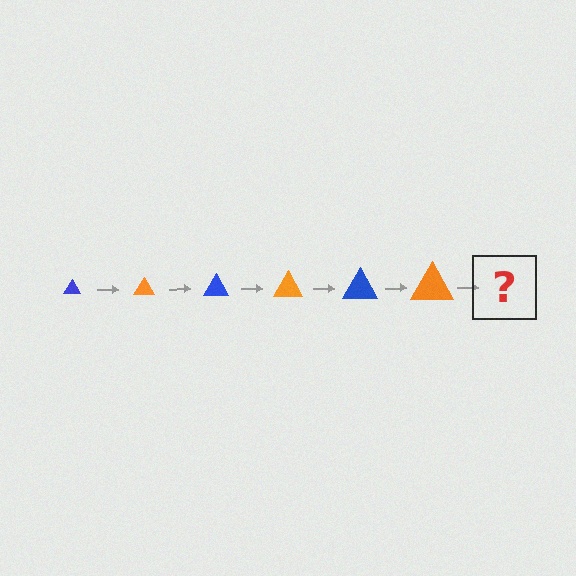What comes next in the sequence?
The next element should be a blue triangle, larger than the previous one.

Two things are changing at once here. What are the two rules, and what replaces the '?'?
The two rules are that the triangle grows larger each step and the color cycles through blue and orange. The '?' should be a blue triangle, larger than the previous one.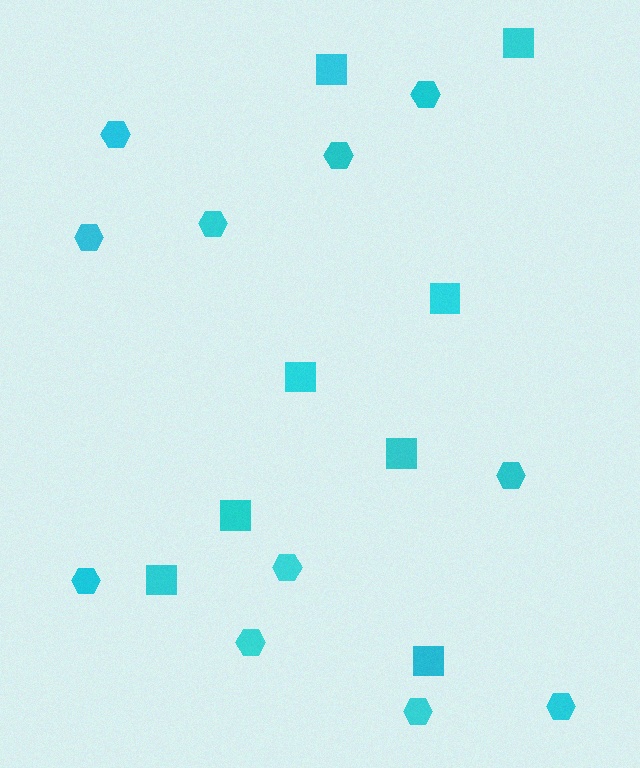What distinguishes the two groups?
There are 2 groups: one group of hexagons (11) and one group of squares (8).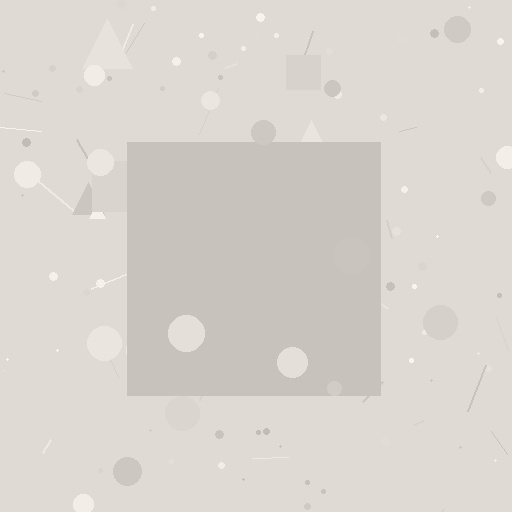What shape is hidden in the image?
A square is hidden in the image.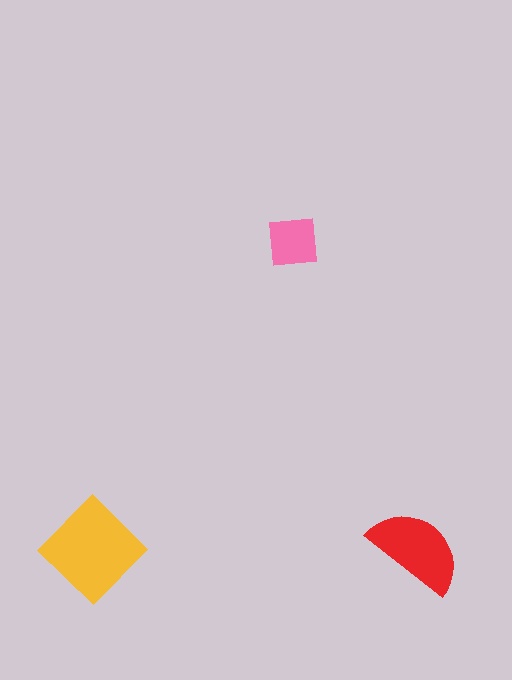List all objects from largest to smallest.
The yellow diamond, the red semicircle, the pink square.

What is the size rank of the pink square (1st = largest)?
3rd.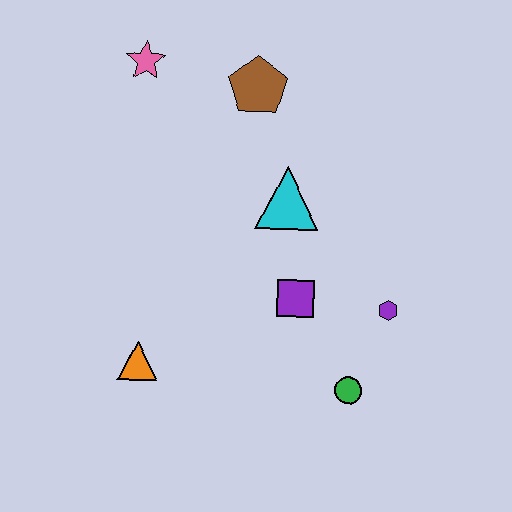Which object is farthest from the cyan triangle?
The orange triangle is farthest from the cyan triangle.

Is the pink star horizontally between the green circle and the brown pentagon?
No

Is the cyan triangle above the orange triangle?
Yes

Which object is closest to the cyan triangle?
The purple square is closest to the cyan triangle.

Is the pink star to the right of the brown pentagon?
No